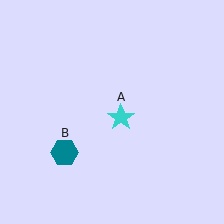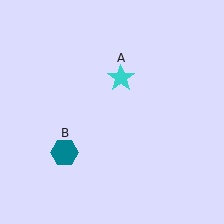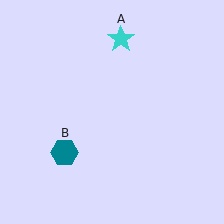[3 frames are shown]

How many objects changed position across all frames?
1 object changed position: cyan star (object A).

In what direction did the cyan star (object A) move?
The cyan star (object A) moved up.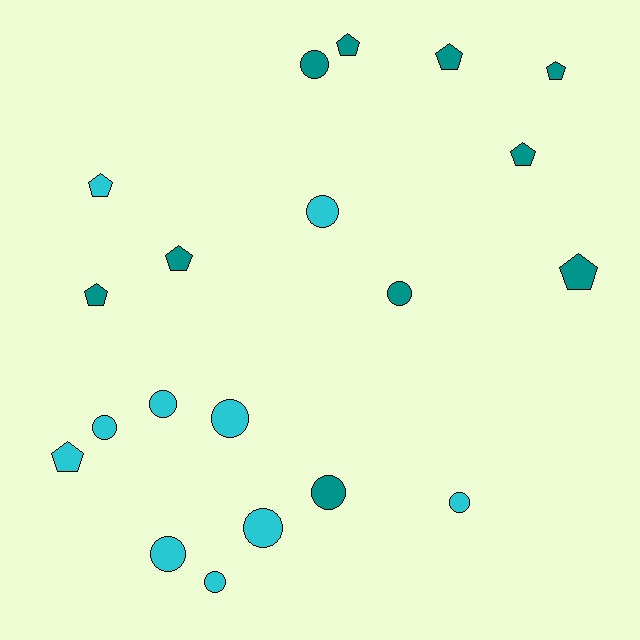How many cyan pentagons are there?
There are 2 cyan pentagons.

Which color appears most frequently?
Cyan, with 10 objects.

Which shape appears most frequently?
Circle, with 11 objects.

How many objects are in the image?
There are 20 objects.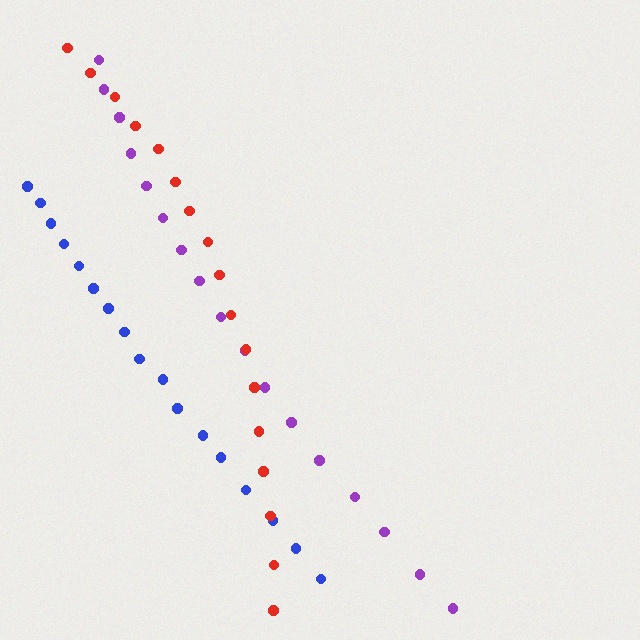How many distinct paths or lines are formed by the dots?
There are 3 distinct paths.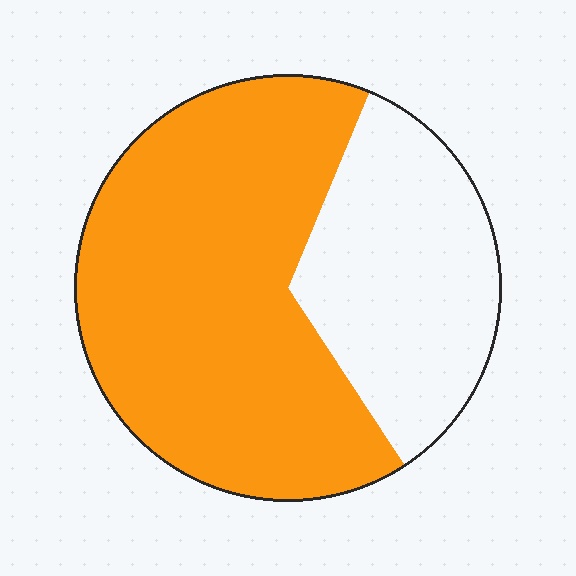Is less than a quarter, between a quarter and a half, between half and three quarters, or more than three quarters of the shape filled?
Between half and three quarters.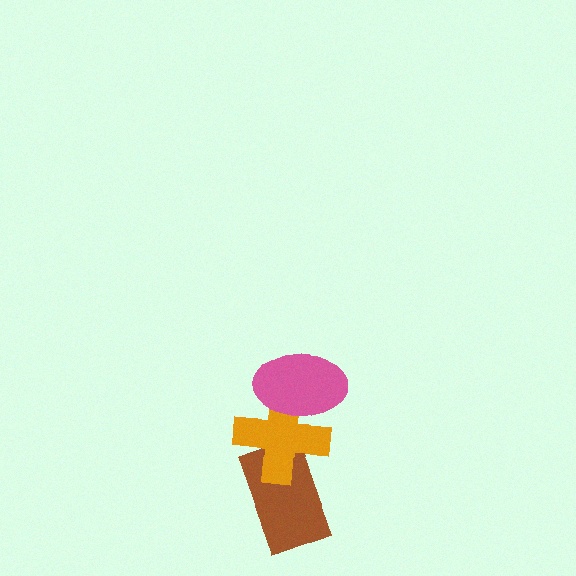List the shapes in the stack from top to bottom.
From top to bottom: the pink ellipse, the orange cross, the brown rectangle.